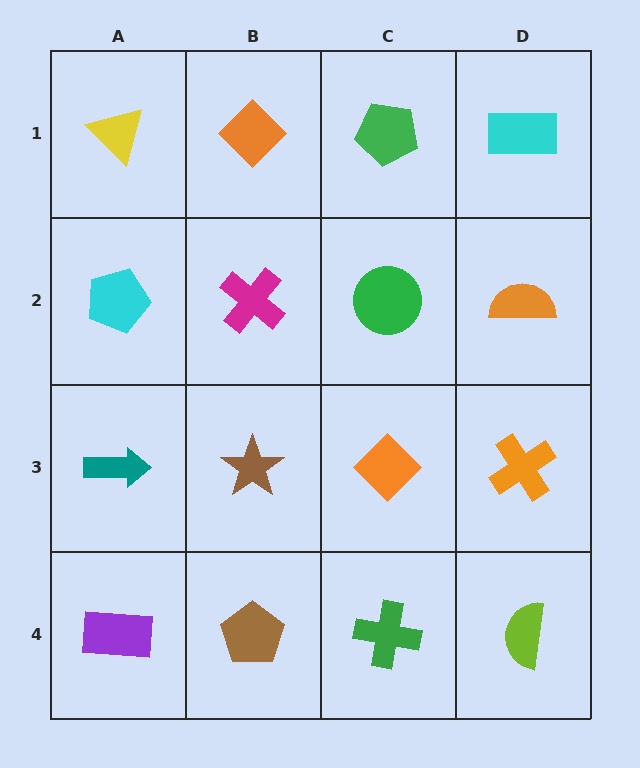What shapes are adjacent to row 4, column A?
A teal arrow (row 3, column A), a brown pentagon (row 4, column B).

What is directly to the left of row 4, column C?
A brown pentagon.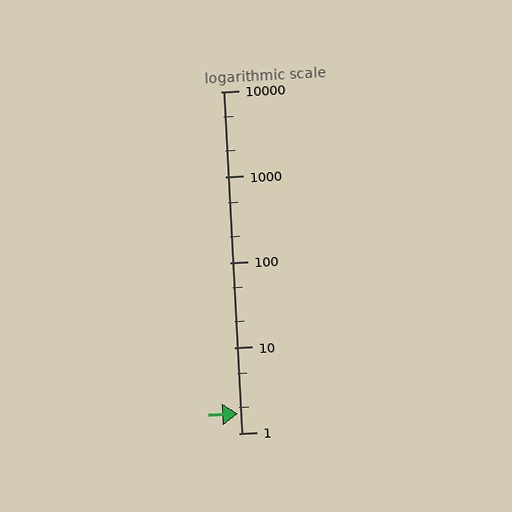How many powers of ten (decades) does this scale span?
The scale spans 4 decades, from 1 to 10000.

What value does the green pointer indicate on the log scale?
The pointer indicates approximately 1.7.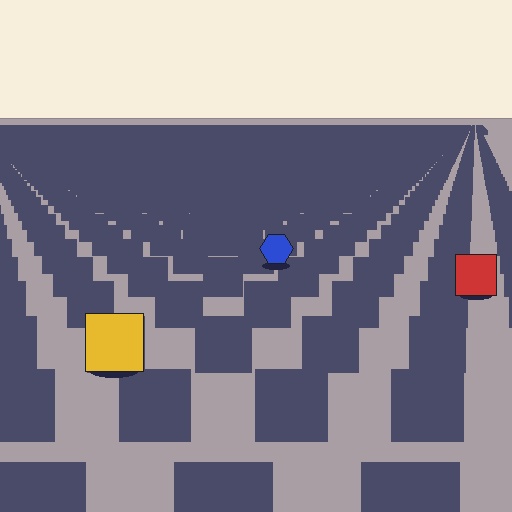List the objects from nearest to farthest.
From nearest to farthest: the yellow square, the red square, the blue hexagon.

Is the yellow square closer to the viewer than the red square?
Yes. The yellow square is closer — you can tell from the texture gradient: the ground texture is coarser near it.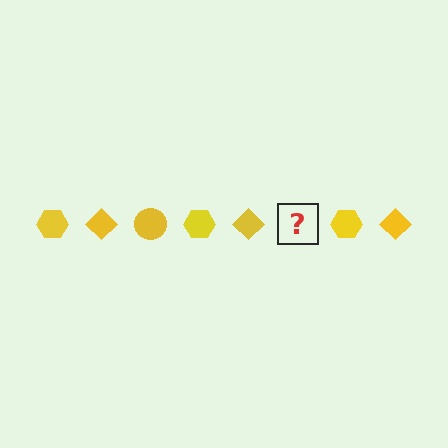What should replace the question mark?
The question mark should be replaced with a yellow circle.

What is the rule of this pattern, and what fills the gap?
The rule is that the pattern cycles through hexagon, diamond, circle shapes in yellow. The gap should be filled with a yellow circle.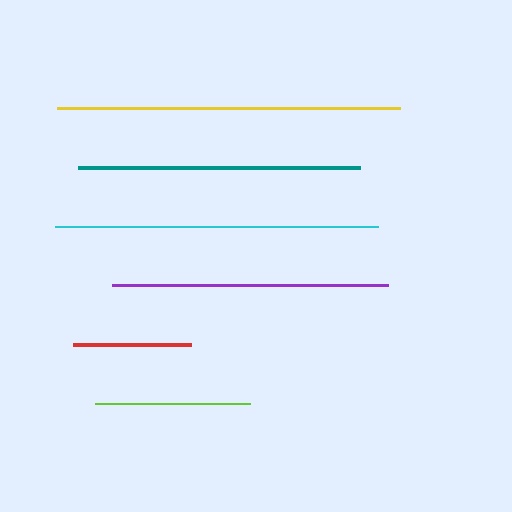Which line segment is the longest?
The yellow line is the longest at approximately 343 pixels.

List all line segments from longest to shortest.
From longest to shortest: yellow, cyan, teal, purple, lime, red.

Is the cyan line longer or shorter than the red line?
The cyan line is longer than the red line.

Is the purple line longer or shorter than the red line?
The purple line is longer than the red line.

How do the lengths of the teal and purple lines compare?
The teal and purple lines are approximately the same length.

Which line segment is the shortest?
The red line is the shortest at approximately 118 pixels.